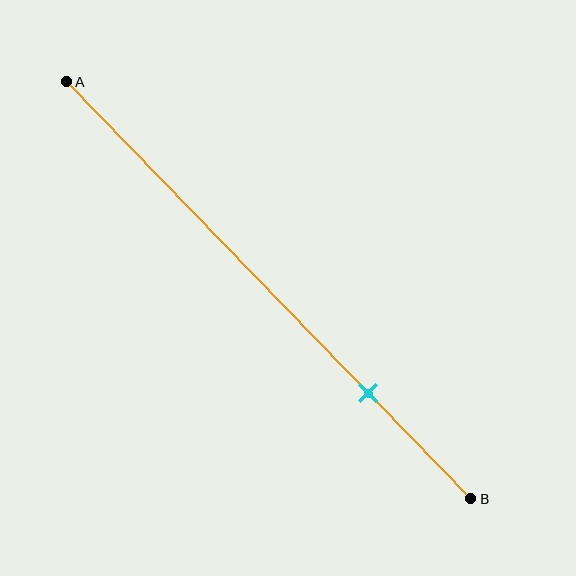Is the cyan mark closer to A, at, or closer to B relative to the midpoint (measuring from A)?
The cyan mark is closer to point B than the midpoint of segment AB.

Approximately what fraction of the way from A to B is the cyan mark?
The cyan mark is approximately 75% of the way from A to B.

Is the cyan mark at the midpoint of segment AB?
No, the mark is at about 75% from A, not at the 50% midpoint.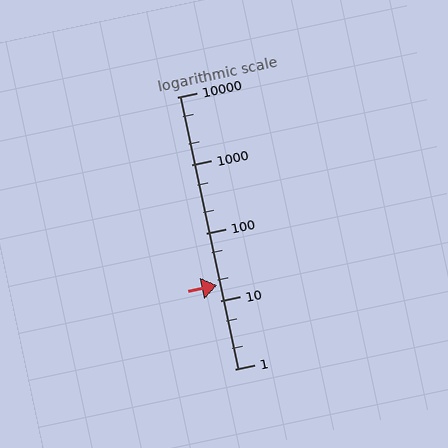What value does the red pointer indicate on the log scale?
The pointer indicates approximately 17.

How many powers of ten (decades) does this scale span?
The scale spans 4 decades, from 1 to 10000.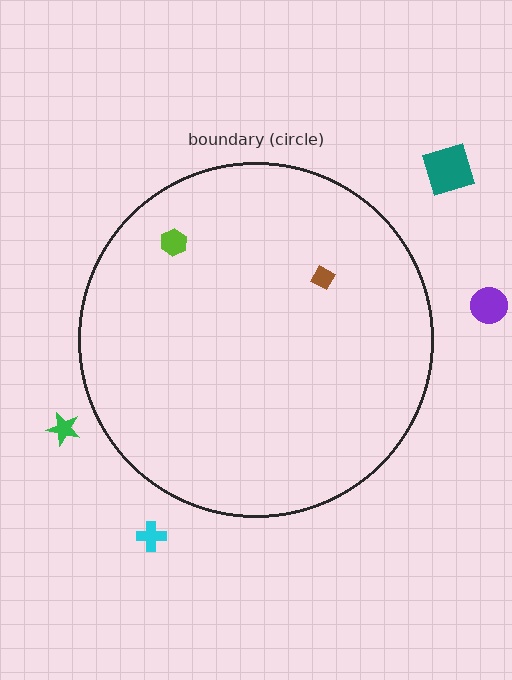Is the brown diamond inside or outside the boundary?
Inside.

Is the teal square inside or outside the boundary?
Outside.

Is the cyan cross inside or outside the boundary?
Outside.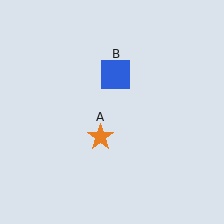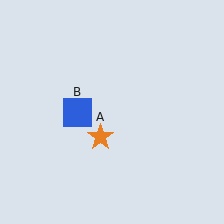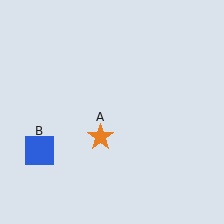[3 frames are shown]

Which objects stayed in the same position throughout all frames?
Orange star (object A) remained stationary.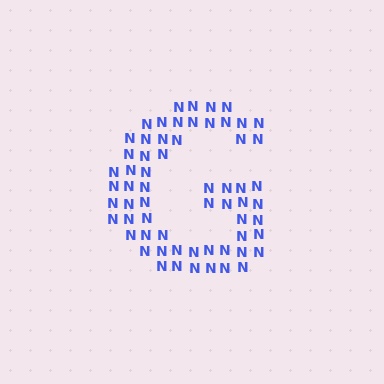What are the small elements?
The small elements are letter N's.